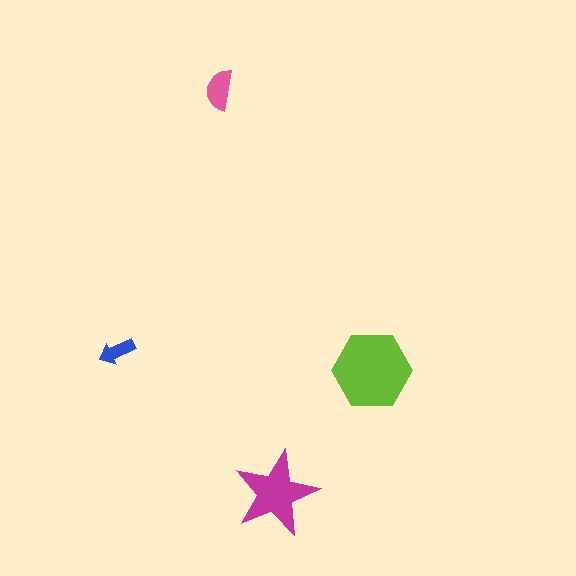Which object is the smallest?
The blue arrow.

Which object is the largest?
The lime hexagon.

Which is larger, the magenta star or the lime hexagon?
The lime hexagon.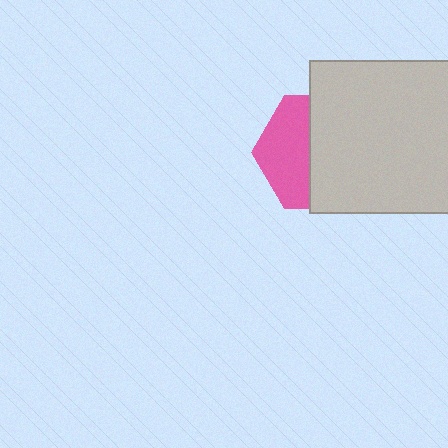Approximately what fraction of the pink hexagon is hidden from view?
Roughly 57% of the pink hexagon is hidden behind the light gray square.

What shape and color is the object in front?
The object in front is a light gray square.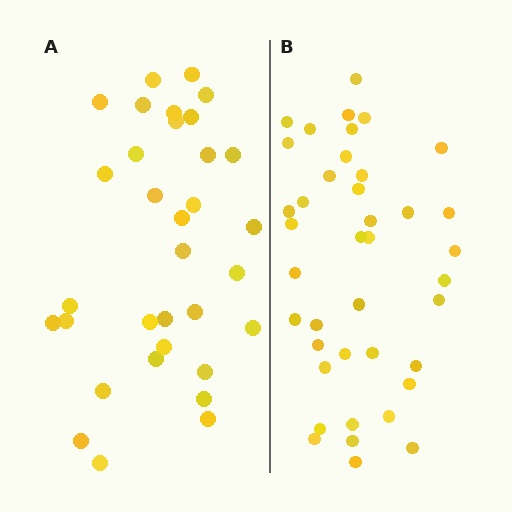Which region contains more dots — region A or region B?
Region B (the right region) has more dots.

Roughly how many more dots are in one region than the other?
Region B has roughly 8 or so more dots than region A.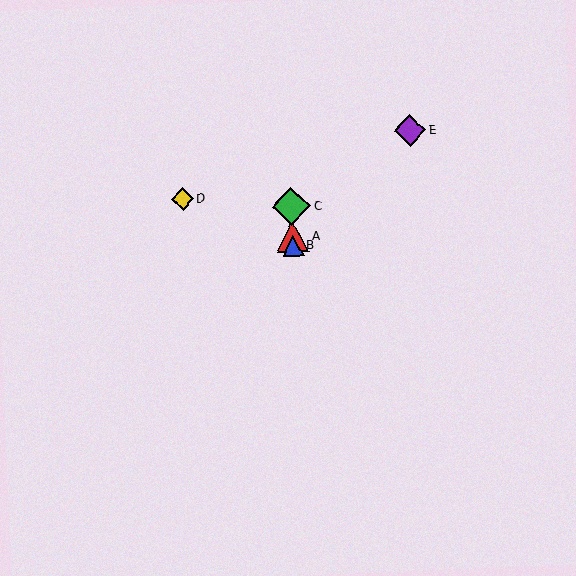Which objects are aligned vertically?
Objects A, B, C are aligned vertically.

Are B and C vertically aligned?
Yes, both are at x≈293.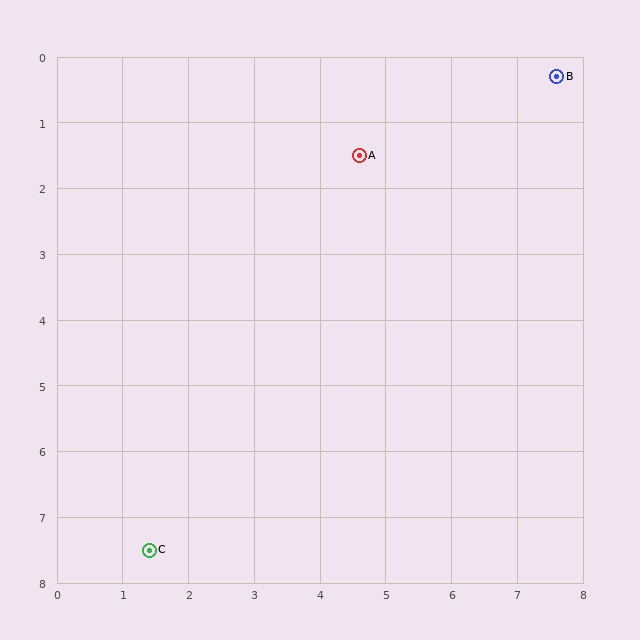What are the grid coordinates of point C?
Point C is at approximately (1.4, 7.5).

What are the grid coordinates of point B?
Point B is at approximately (7.6, 0.3).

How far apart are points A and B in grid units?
Points A and B are about 3.2 grid units apart.